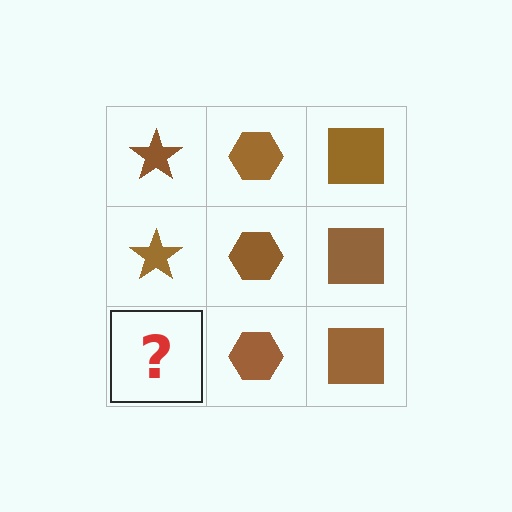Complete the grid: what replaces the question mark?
The question mark should be replaced with a brown star.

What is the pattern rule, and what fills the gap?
The rule is that each column has a consistent shape. The gap should be filled with a brown star.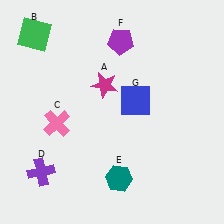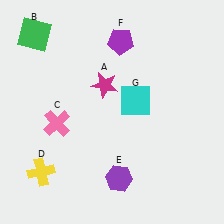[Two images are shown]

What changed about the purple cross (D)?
In Image 1, D is purple. In Image 2, it changed to yellow.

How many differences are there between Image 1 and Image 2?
There are 3 differences between the two images.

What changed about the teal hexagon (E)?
In Image 1, E is teal. In Image 2, it changed to purple.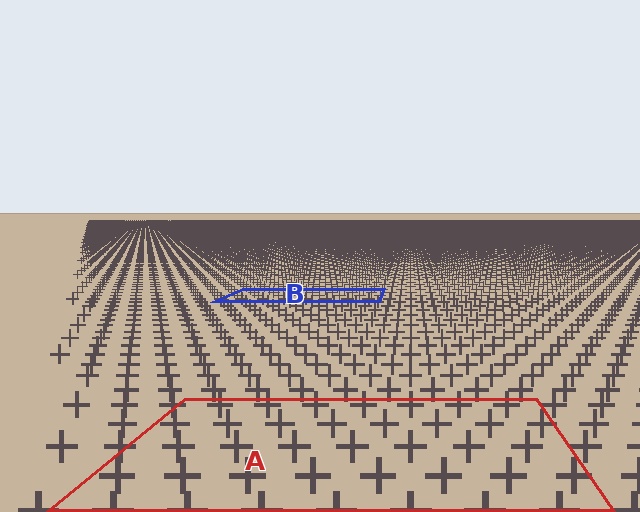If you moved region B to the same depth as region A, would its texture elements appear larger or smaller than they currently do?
They would appear larger. At a closer depth, the same texture elements are projected at a bigger on-screen size.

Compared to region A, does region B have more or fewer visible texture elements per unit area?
Region B has more texture elements per unit area — they are packed more densely because it is farther away.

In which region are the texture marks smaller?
The texture marks are smaller in region B, because it is farther away.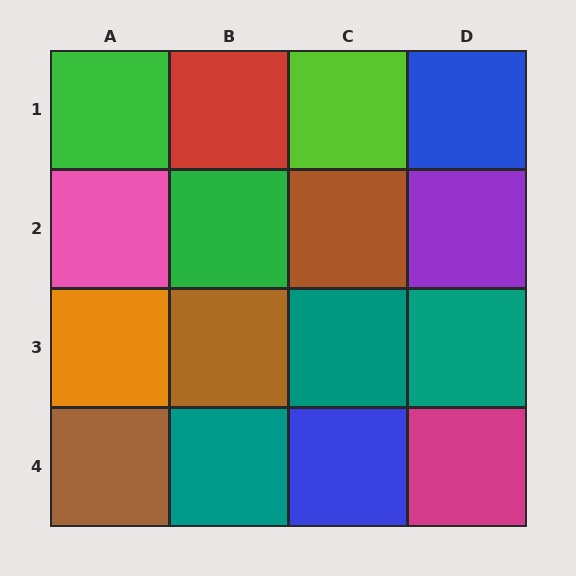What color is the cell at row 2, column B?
Green.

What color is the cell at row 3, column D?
Teal.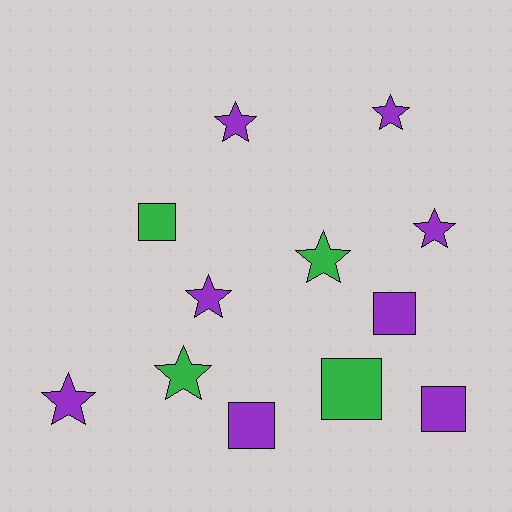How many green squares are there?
There are 2 green squares.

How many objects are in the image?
There are 12 objects.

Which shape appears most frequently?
Star, with 7 objects.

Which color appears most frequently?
Purple, with 8 objects.